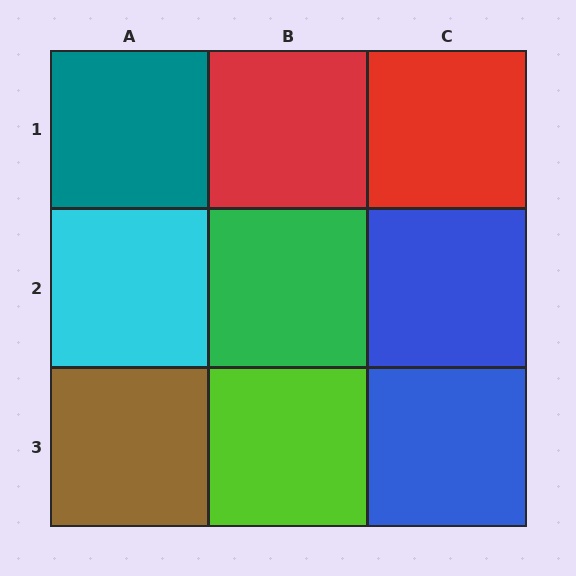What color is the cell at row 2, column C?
Blue.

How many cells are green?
1 cell is green.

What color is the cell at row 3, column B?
Lime.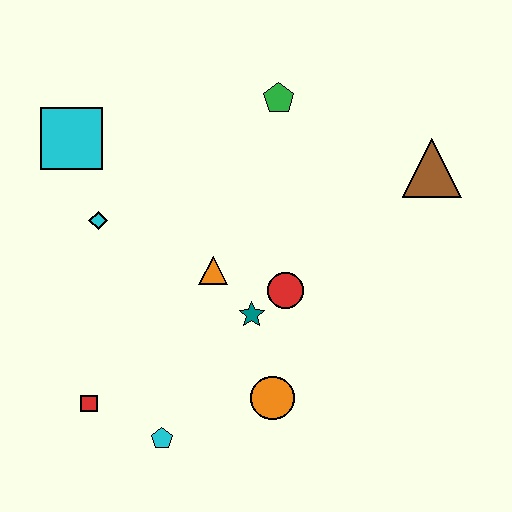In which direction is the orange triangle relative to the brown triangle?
The orange triangle is to the left of the brown triangle.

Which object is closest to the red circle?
The teal star is closest to the red circle.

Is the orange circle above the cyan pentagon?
Yes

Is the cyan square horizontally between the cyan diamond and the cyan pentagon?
No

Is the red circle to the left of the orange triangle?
No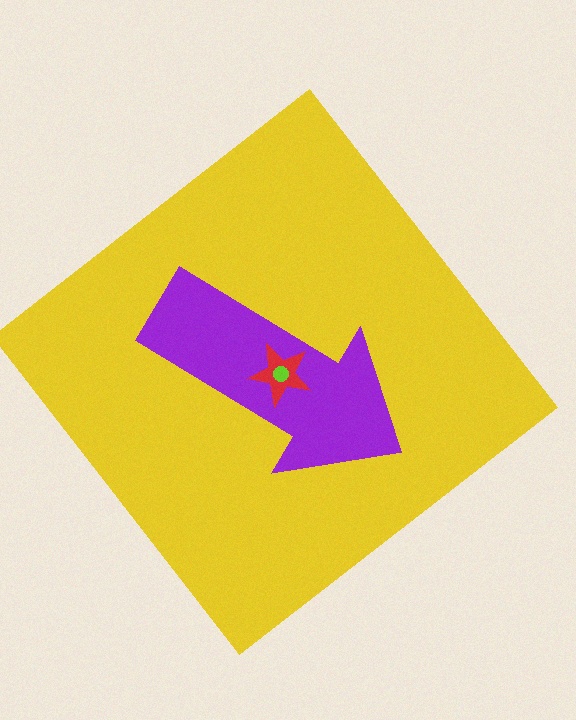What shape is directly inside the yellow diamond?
The purple arrow.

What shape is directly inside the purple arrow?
The red star.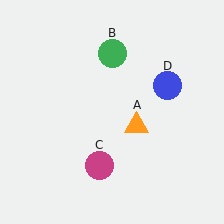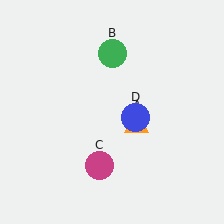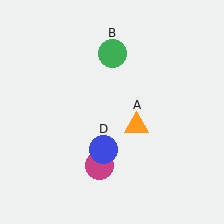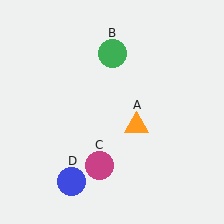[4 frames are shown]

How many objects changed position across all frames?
1 object changed position: blue circle (object D).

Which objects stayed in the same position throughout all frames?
Orange triangle (object A) and green circle (object B) and magenta circle (object C) remained stationary.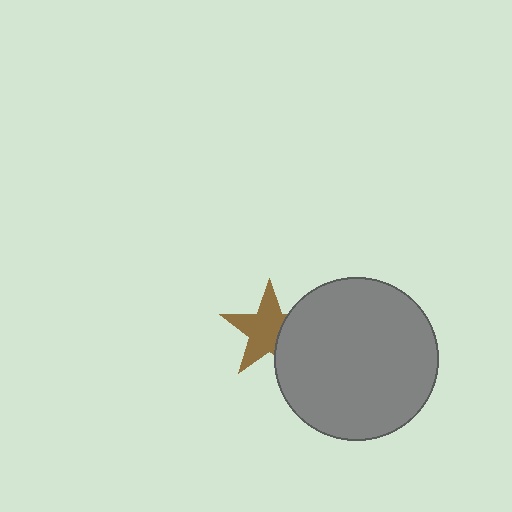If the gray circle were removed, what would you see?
You would see the complete brown star.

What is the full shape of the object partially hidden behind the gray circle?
The partially hidden object is a brown star.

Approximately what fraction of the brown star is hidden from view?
Roughly 32% of the brown star is hidden behind the gray circle.